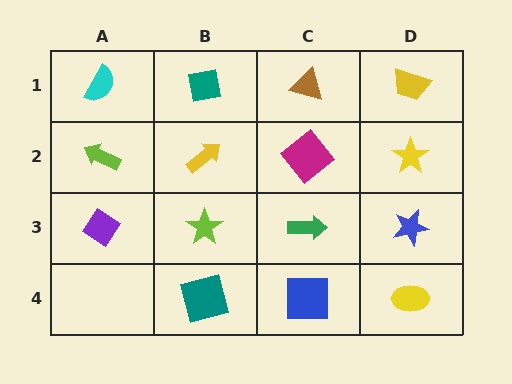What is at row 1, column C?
A brown triangle.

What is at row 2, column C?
A magenta diamond.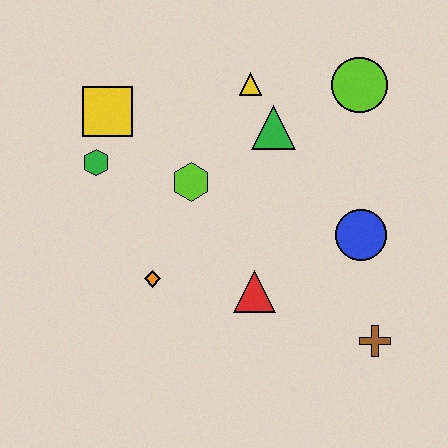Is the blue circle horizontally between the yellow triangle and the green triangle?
No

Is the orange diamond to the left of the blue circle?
Yes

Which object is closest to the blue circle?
The brown cross is closest to the blue circle.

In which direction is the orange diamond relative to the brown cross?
The orange diamond is to the left of the brown cross.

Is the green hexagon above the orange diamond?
Yes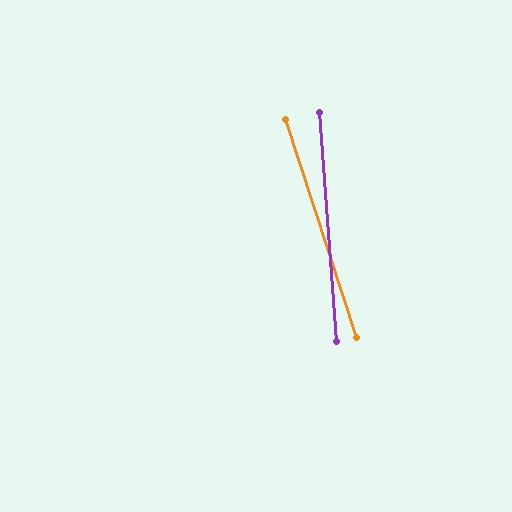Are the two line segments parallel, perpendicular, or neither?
Neither parallel nor perpendicular — they differ by about 14°.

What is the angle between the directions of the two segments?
Approximately 14 degrees.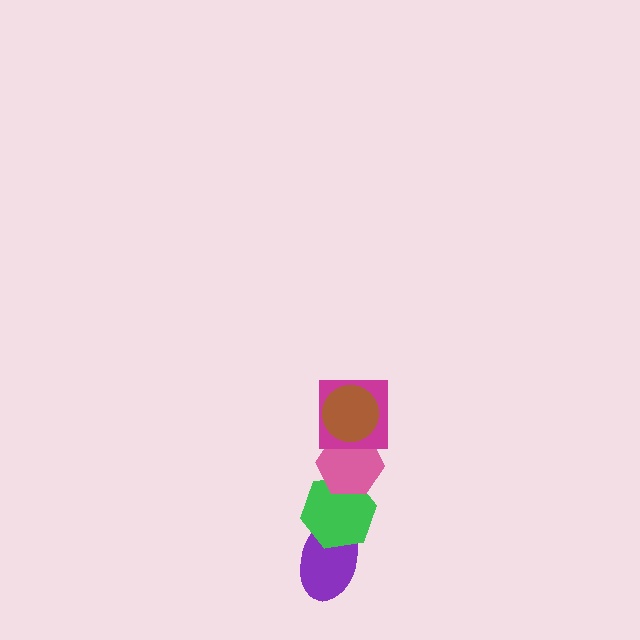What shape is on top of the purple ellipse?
The green hexagon is on top of the purple ellipse.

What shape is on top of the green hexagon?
The pink hexagon is on top of the green hexagon.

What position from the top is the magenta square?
The magenta square is 2nd from the top.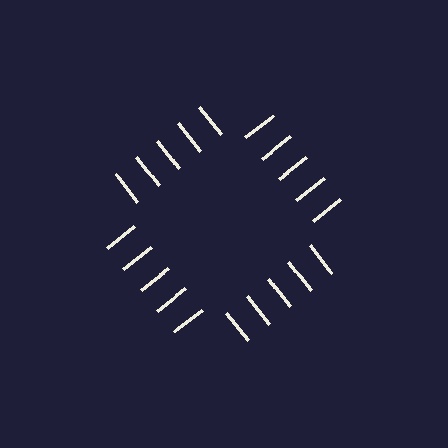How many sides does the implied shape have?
4 sides — the line-ends trace a square.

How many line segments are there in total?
20 — 5 along each of the 4 edges.